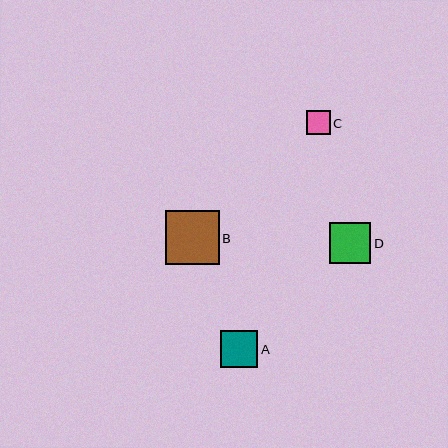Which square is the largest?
Square B is the largest with a size of approximately 54 pixels.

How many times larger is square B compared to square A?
Square B is approximately 1.4 times the size of square A.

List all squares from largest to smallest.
From largest to smallest: B, D, A, C.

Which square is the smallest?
Square C is the smallest with a size of approximately 23 pixels.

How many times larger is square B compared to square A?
Square B is approximately 1.4 times the size of square A.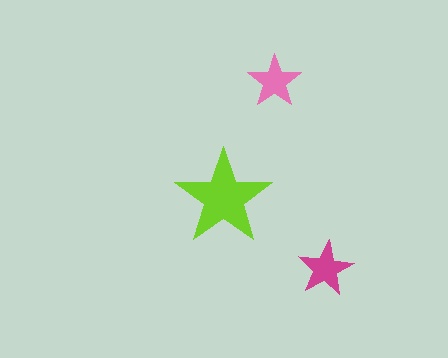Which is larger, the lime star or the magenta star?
The lime one.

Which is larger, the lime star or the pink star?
The lime one.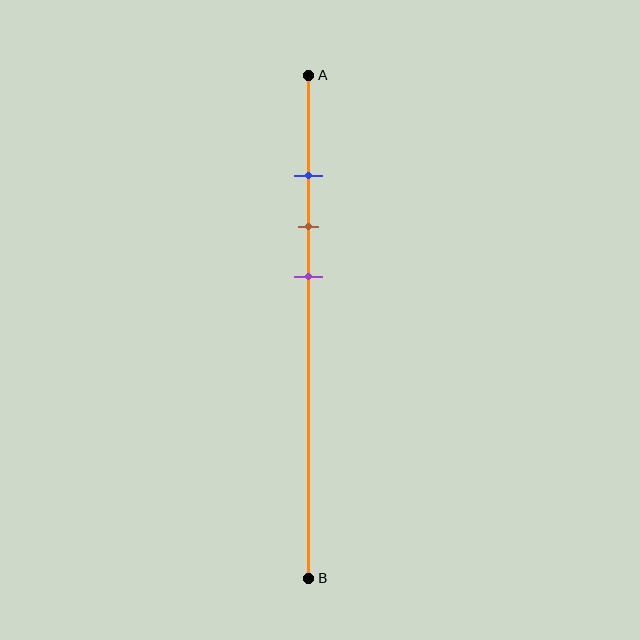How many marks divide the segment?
There are 3 marks dividing the segment.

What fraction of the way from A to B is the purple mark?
The purple mark is approximately 40% (0.4) of the way from A to B.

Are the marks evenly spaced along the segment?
Yes, the marks are approximately evenly spaced.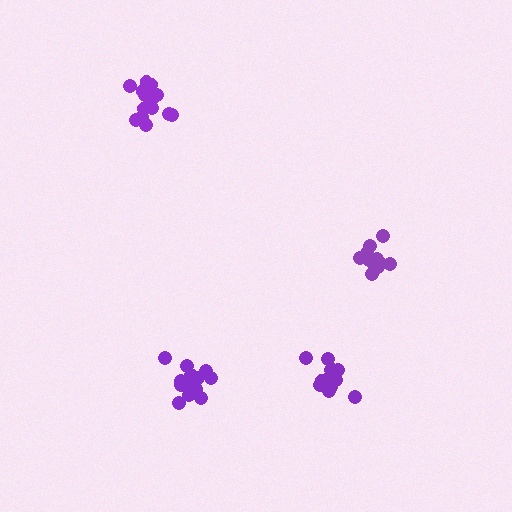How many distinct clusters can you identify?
There are 4 distinct clusters.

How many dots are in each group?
Group 1: 14 dots, Group 2: 16 dots, Group 3: 14 dots, Group 4: 11 dots (55 total).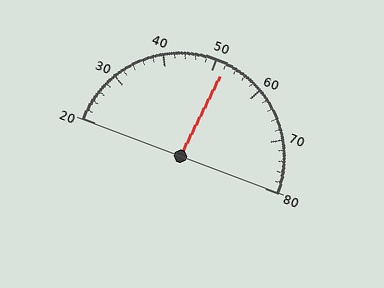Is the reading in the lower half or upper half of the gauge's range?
The reading is in the upper half of the range (20 to 80).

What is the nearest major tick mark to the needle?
The nearest major tick mark is 50.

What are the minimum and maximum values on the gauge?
The gauge ranges from 20 to 80.